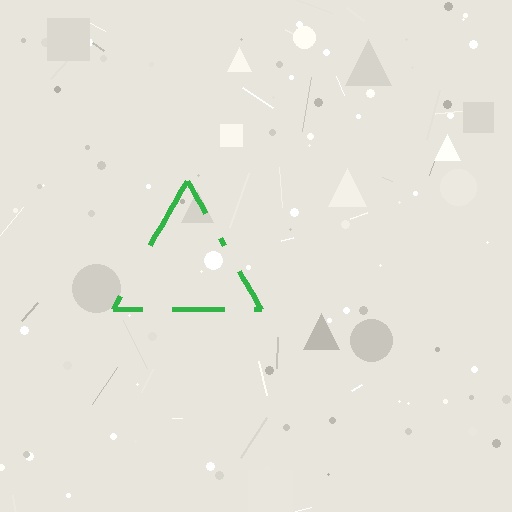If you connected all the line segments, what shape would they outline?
They would outline a triangle.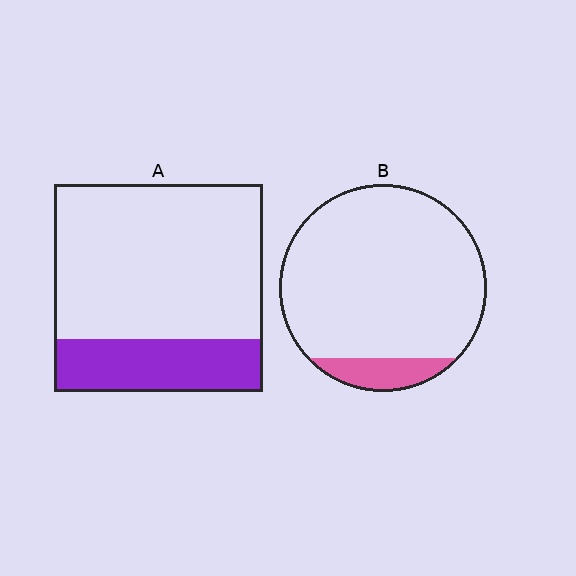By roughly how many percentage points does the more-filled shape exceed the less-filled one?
By roughly 15 percentage points (A over B).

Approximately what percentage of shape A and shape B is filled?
A is approximately 25% and B is approximately 10%.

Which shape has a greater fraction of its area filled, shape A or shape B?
Shape A.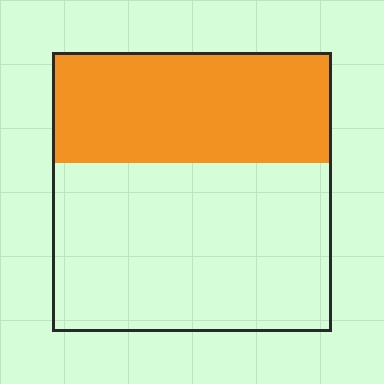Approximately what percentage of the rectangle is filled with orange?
Approximately 40%.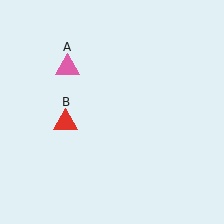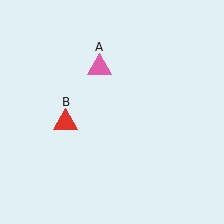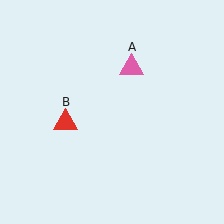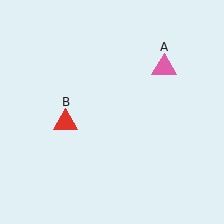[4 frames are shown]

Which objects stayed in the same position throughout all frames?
Red triangle (object B) remained stationary.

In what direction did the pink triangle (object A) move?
The pink triangle (object A) moved right.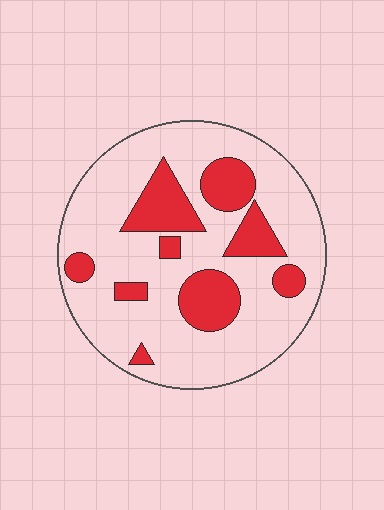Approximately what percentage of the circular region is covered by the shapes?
Approximately 25%.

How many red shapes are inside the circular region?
9.